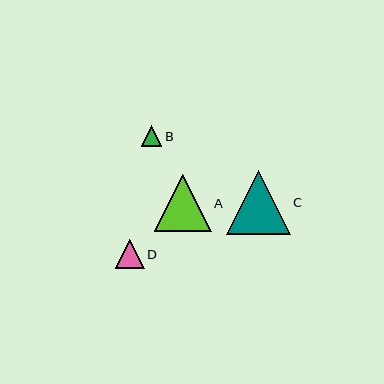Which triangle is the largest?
Triangle C is the largest with a size of approximately 64 pixels.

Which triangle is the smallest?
Triangle B is the smallest with a size of approximately 21 pixels.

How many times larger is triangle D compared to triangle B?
Triangle D is approximately 1.4 times the size of triangle B.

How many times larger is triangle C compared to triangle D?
Triangle C is approximately 2.2 times the size of triangle D.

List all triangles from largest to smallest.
From largest to smallest: C, A, D, B.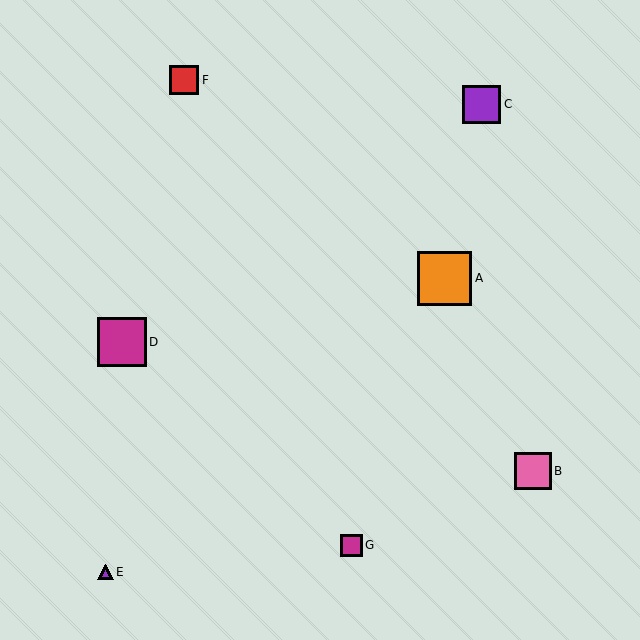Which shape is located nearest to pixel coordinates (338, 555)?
The magenta square (labeled G) at (351, 545) is nearest to that location.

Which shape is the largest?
The orange square (labeled A) is the largest.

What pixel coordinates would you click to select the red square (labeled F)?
Click at (184, 80) to select the red square F.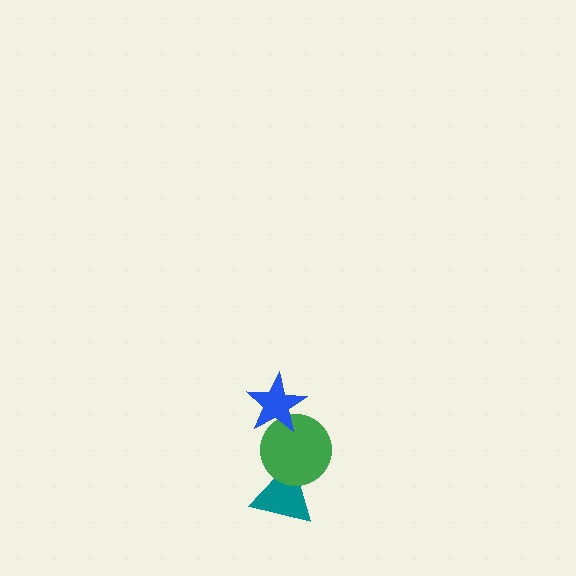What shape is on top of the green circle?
The blue star is on top of the green circle.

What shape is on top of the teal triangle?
The green circle is on top of the teal triangle.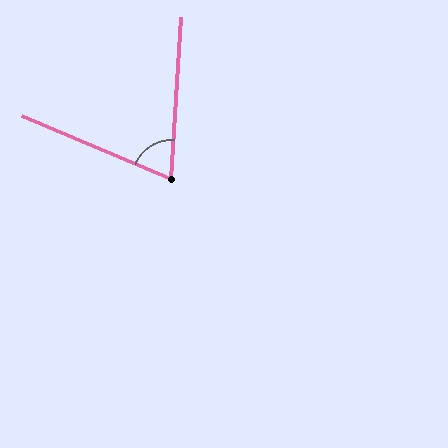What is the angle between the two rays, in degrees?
Approximately 71 degrees.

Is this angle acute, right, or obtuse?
It is acute.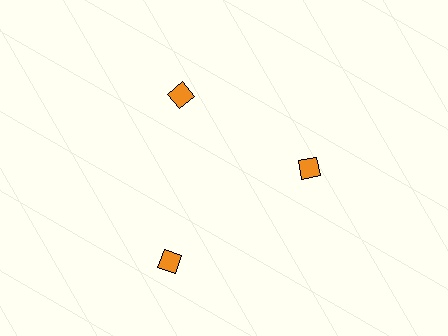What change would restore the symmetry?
The symmetry would be restored by moving it inward, back onto the ring so that all 3 squares sit at equal angles and equal distance from the center.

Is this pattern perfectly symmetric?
No. The 3 orange squares are arranged in a ring, but one element near the 7 o'clock position is pushed outward from the center, breaking the 3-fold rotational symmetry.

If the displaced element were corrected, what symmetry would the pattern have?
It would have 3-fold rotational symmetry — the pattern would map onto itself every 120 degrees.